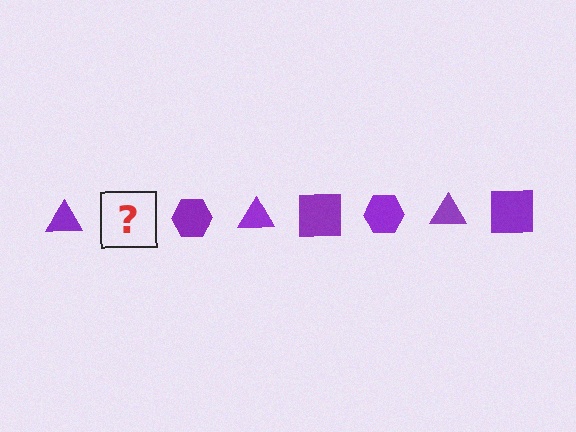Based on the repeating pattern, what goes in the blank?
The blank should be a purple square.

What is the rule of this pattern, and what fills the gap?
The rule is that the pattern cycles through triangle, square, hexagon shapes in purple. The gap should be filled with a purple square.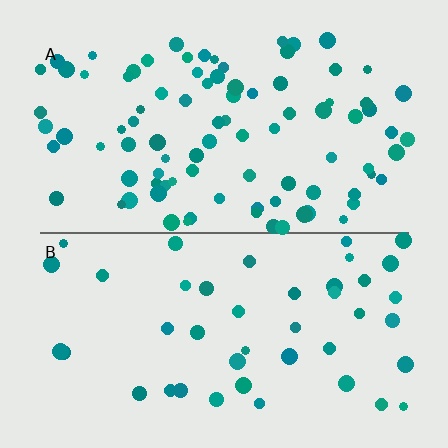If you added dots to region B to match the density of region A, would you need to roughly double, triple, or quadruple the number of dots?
Approximately double.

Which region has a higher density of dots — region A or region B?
A (the top).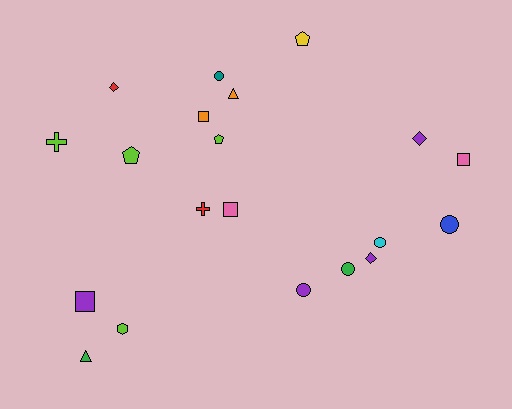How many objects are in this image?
There are 20 objects.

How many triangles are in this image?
There are 2 triangles.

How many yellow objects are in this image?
There is 1 yellow object.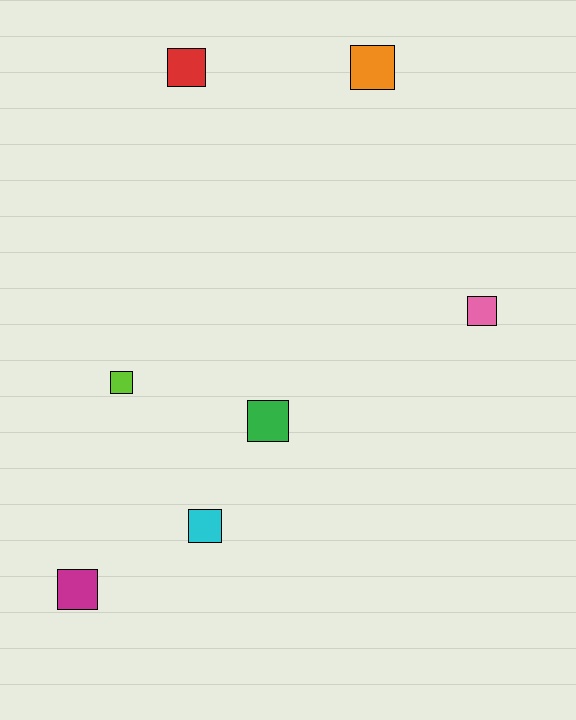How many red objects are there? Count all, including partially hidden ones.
There is 1 red object.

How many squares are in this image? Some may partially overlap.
There are 7 squares.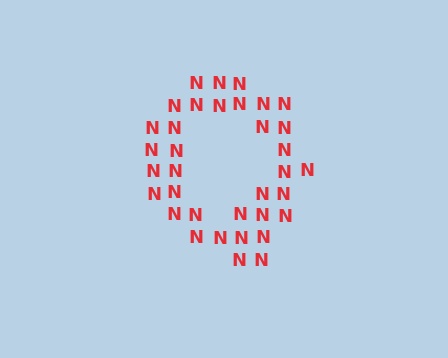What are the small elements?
The small elements are letter N's.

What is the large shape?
The large shape is the letter Q.